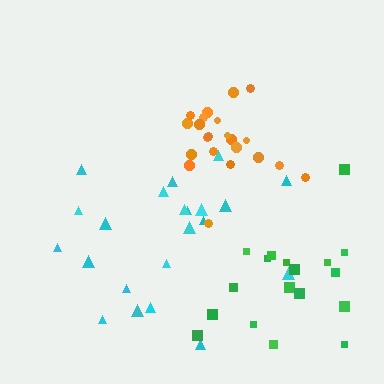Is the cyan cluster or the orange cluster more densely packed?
Orange.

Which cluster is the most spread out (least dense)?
Cyan.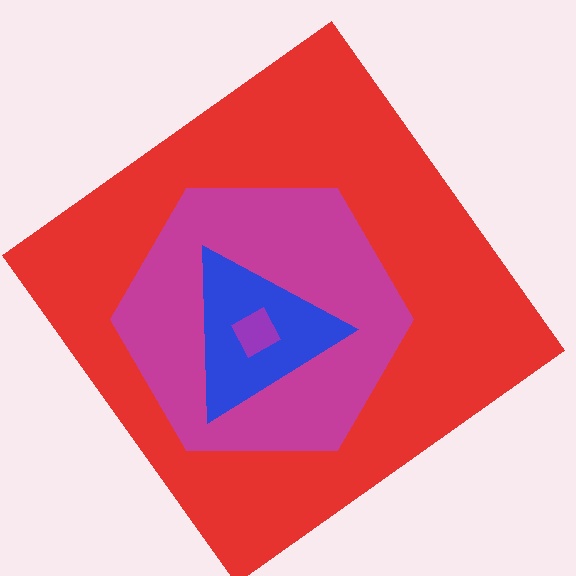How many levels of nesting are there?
4.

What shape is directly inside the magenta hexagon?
The blue triangle.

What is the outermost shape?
The red diamond.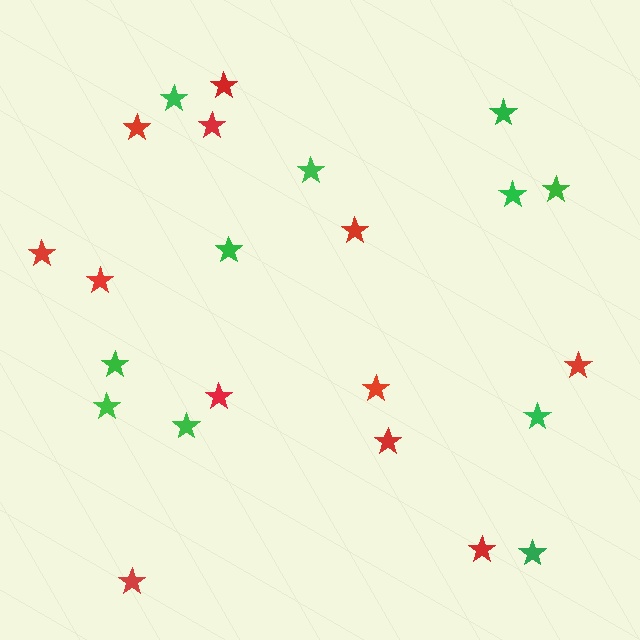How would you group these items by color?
There are 2 groups: one group of green stars (11) and one group of red stars (12).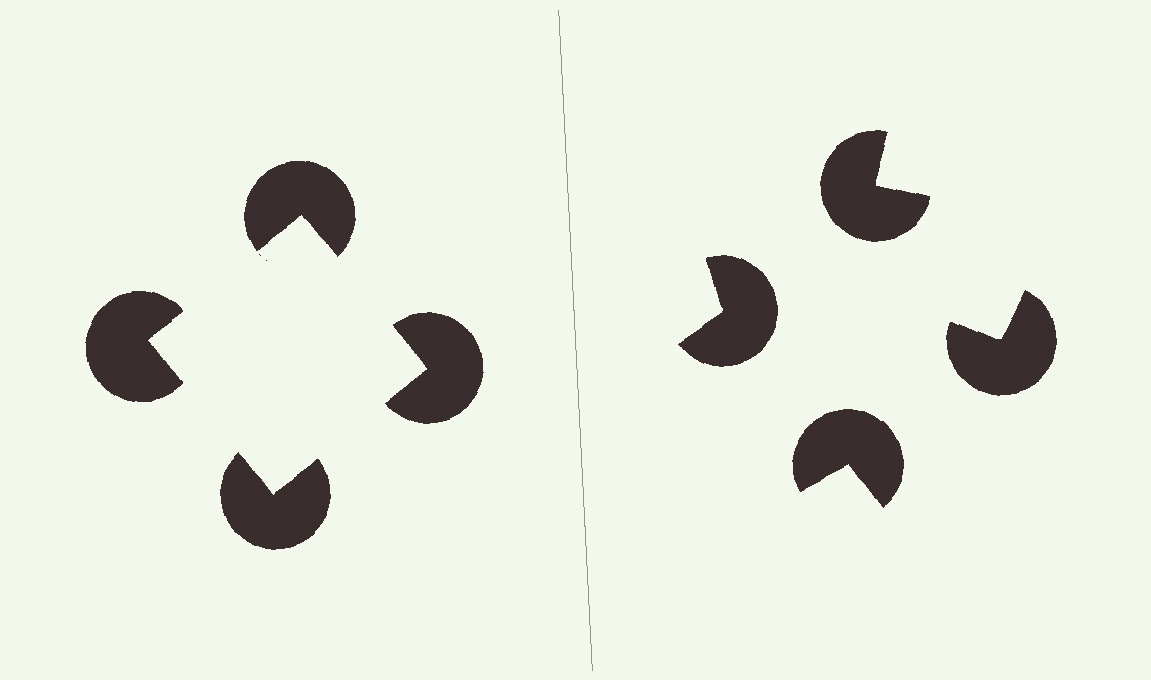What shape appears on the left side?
An illusory square.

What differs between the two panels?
The pac-man discs are positioned identically on both sides; only the wedge orientations differ. On the left they align to a square; on the right they are misaligned.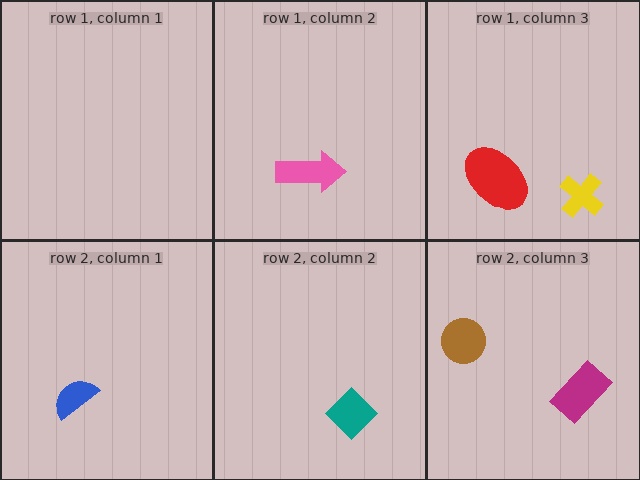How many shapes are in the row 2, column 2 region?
1.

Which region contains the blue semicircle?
The row 2, column 1 region.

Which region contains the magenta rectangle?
The row 2, column 3 region.